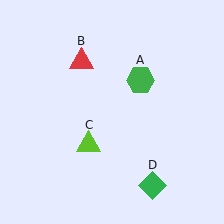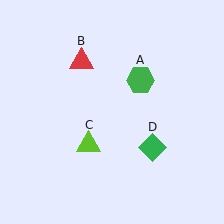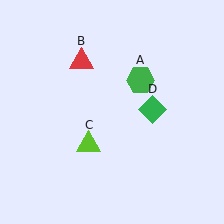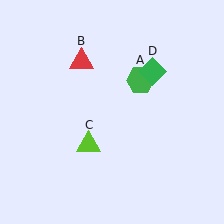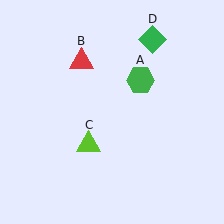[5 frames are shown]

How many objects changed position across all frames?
1 object changed position: green diamond (object D).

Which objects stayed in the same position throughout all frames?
Green hexagon (object A) and red triangle (object B) and lime triangle (object C) remained stationary.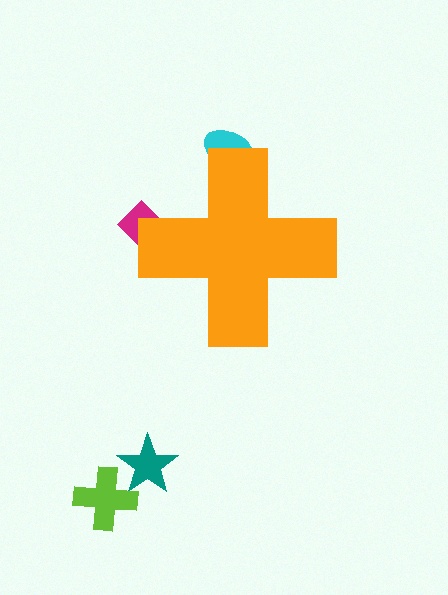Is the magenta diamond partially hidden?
Yes, the magenta diamond is partially hidden behind the orange cross.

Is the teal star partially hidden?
No, the teal star is fully visible.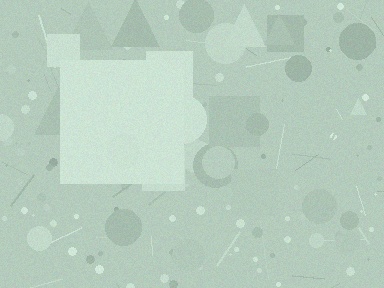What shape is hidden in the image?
A square is hidden in the image.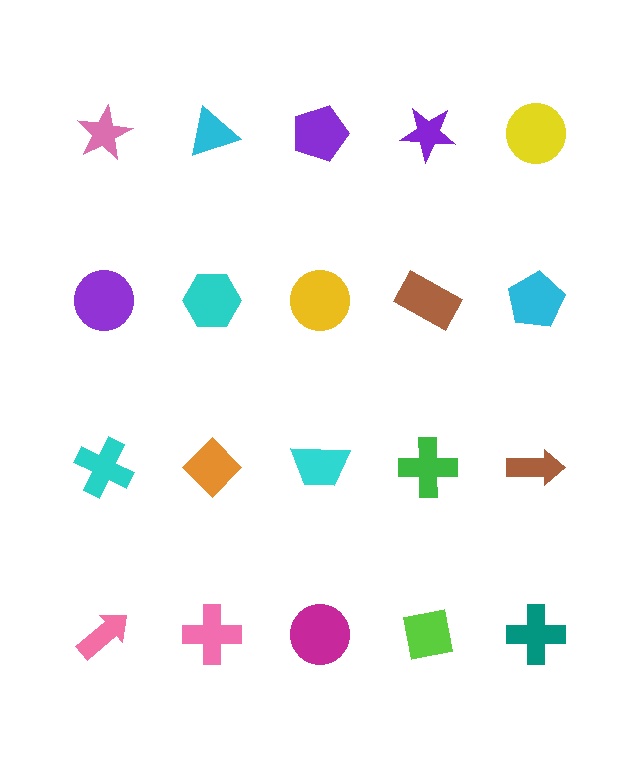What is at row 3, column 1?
A cyan cross.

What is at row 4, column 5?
A teal cross.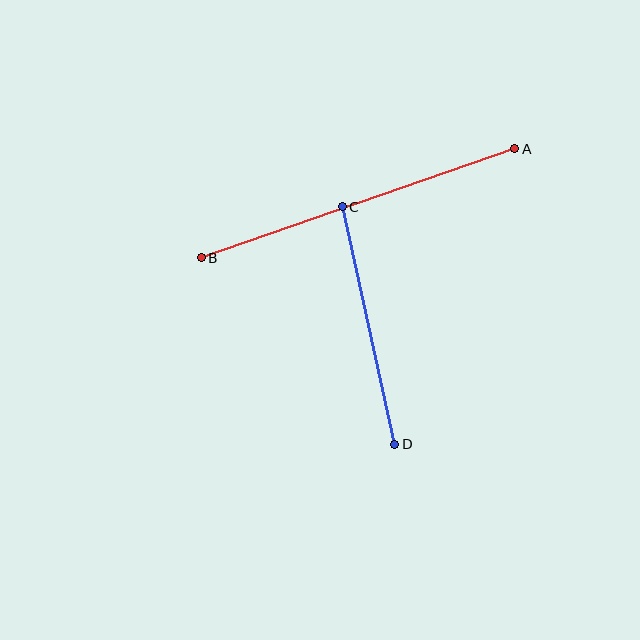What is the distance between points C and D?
The distance is approximately 243 pixels.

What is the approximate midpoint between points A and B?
The midpoint is at approximately (358, 203) pixels.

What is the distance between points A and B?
The distance is approximately 332 pixels.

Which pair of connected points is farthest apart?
Points A and B are farthest apart.